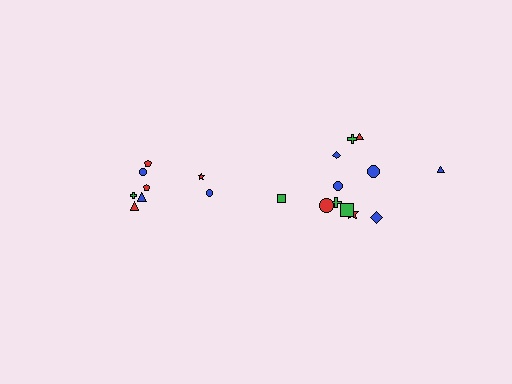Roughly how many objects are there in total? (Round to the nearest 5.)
Roughly 20 objects in total.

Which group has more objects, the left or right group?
The right group.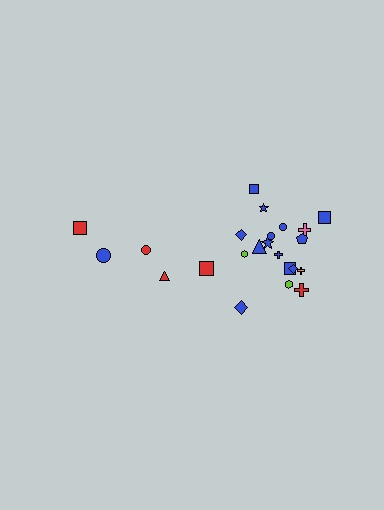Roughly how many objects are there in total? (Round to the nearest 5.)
Roughly 25 objects in total.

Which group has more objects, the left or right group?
The right group.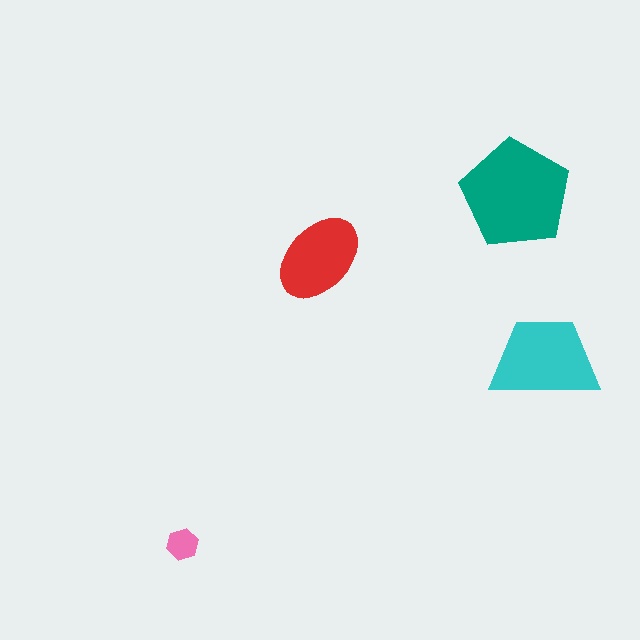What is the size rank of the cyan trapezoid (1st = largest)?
2nd.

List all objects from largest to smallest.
The teal pentagon, the cyan trapezoid, the red ellipse, the pink hexagon.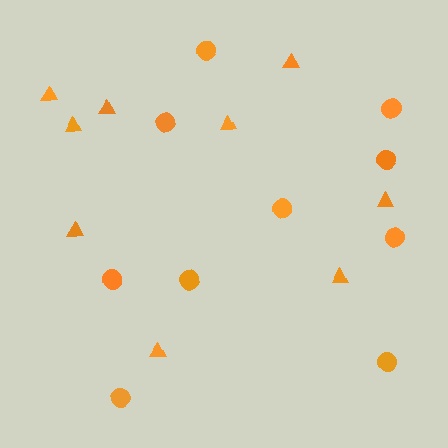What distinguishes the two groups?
There are 2 groups: one group of circles (10) and one group of triangles (9).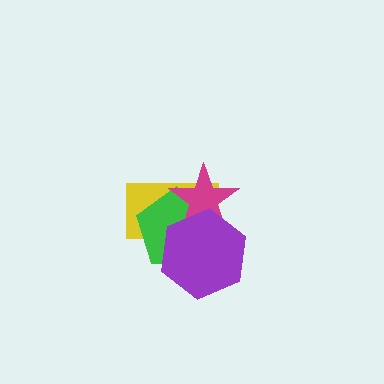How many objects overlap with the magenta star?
3 objects overlap with the magenta star.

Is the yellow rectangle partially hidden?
Yes, it is partially covered by another shape.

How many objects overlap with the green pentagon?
3 objects overlap with the green pentagon.